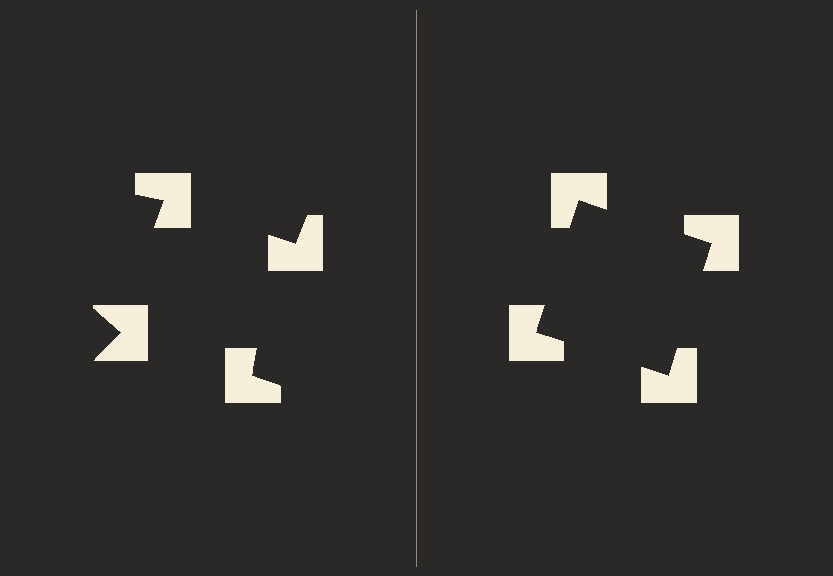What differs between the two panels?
The notched squares are positioned identically on both sides; only the wedge orientations differ. On the right they align to a square; on the left they are misaligned.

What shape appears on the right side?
An illusory square.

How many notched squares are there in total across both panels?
8 — 4 on each side.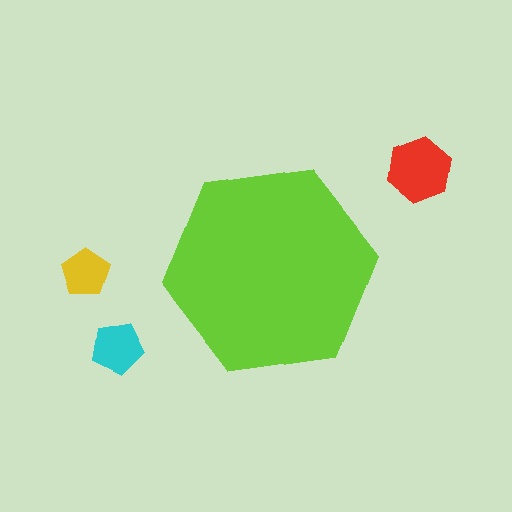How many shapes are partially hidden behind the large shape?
0 shapes are partially hidden.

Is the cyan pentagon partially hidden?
No, the cyan pentagon is fully visible.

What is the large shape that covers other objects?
A lime hexagon.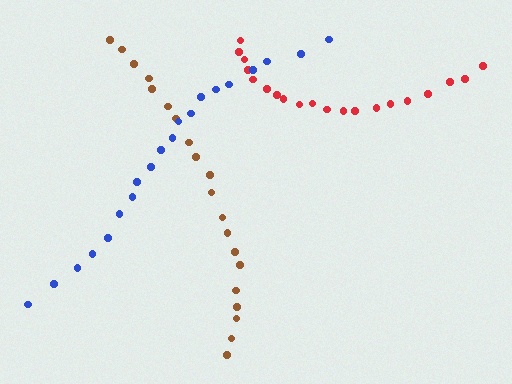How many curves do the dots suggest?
There are 3 distinct paths.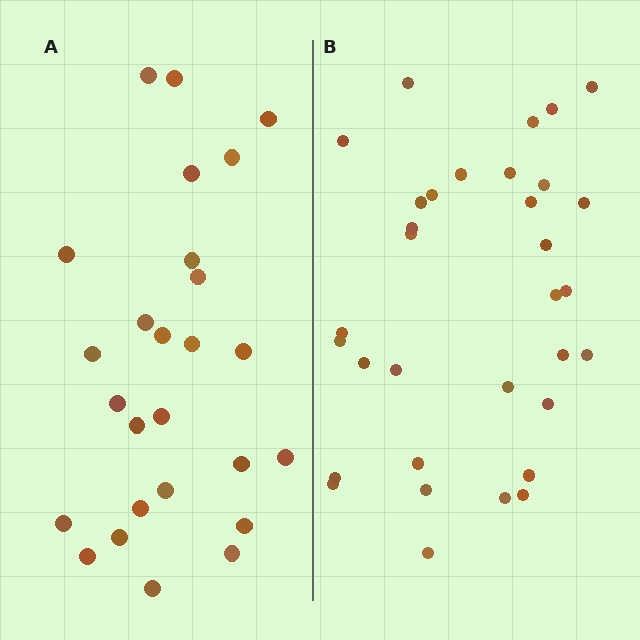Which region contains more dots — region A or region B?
Region B (the right region) has more dots.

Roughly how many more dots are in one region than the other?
Region B has roughly 8 or so more dots than region A.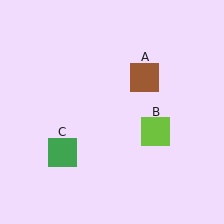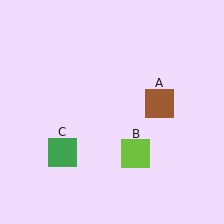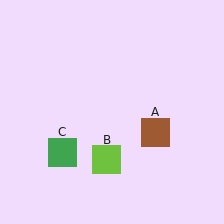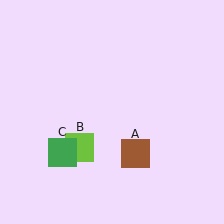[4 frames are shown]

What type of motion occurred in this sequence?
The brown square (object A), lime square (object B) rotated clockwise around the center of the scene.